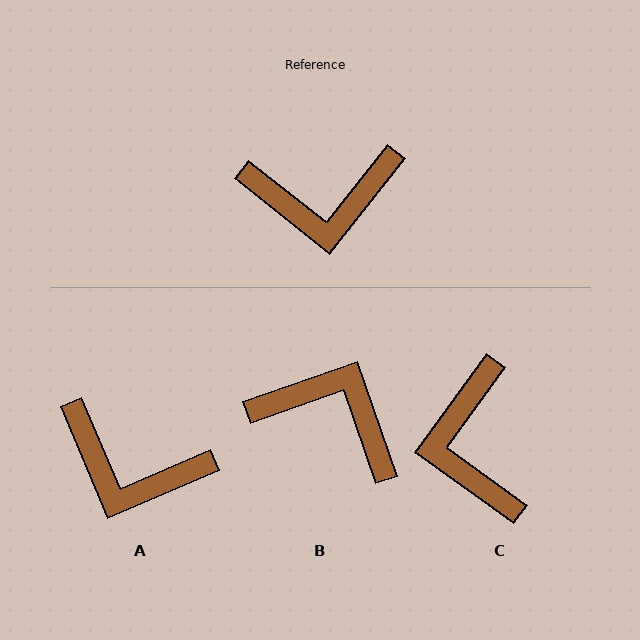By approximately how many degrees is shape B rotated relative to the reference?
Approximately 148 degrees counter-clockwise.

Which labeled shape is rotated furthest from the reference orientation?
B, about 148 degrees away.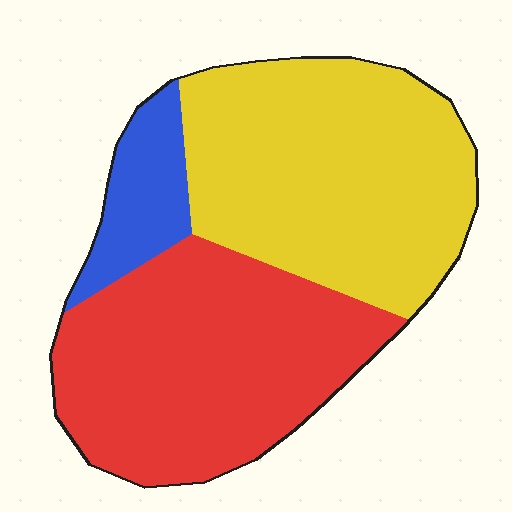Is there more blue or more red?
Red.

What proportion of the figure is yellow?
Yellow covers around 45% of the figure.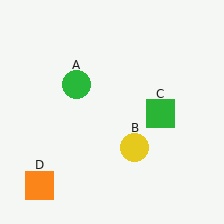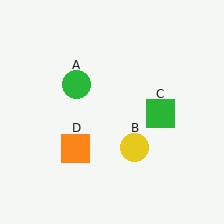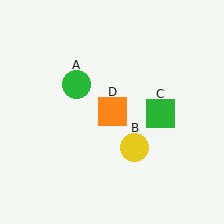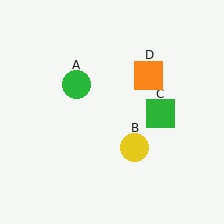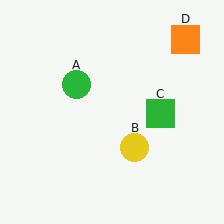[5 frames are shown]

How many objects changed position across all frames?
1 object changed position: orange square (object D).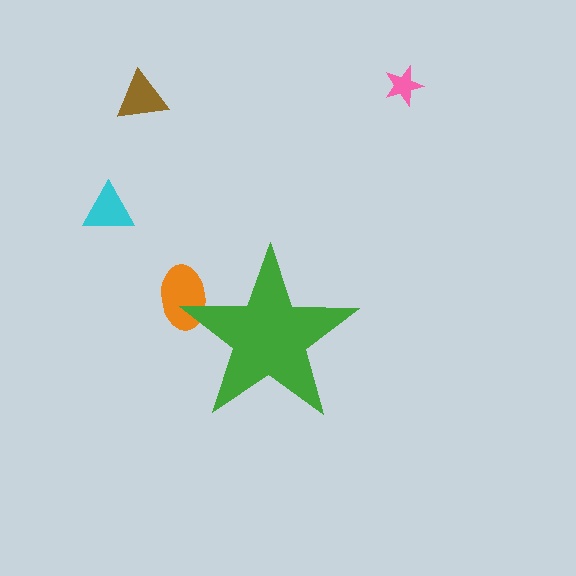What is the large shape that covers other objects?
A green star.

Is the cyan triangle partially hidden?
No, the cyan triangle is fully visible.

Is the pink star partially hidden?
No, the pink star is fully visible.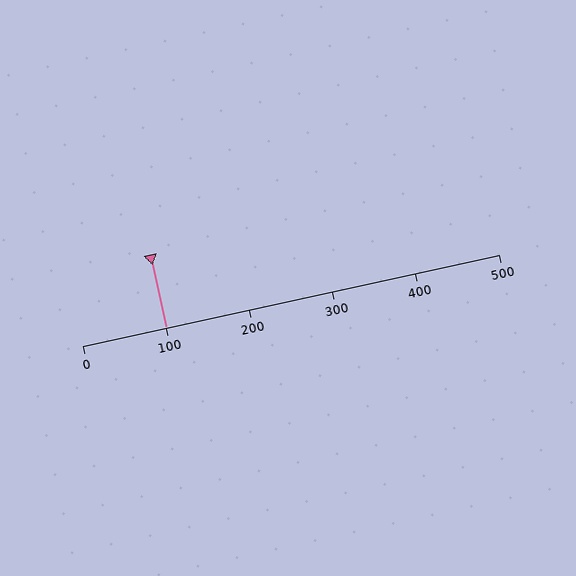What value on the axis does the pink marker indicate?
The marker indicates approximately 100.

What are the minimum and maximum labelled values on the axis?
The axis runs from 0 to 500.